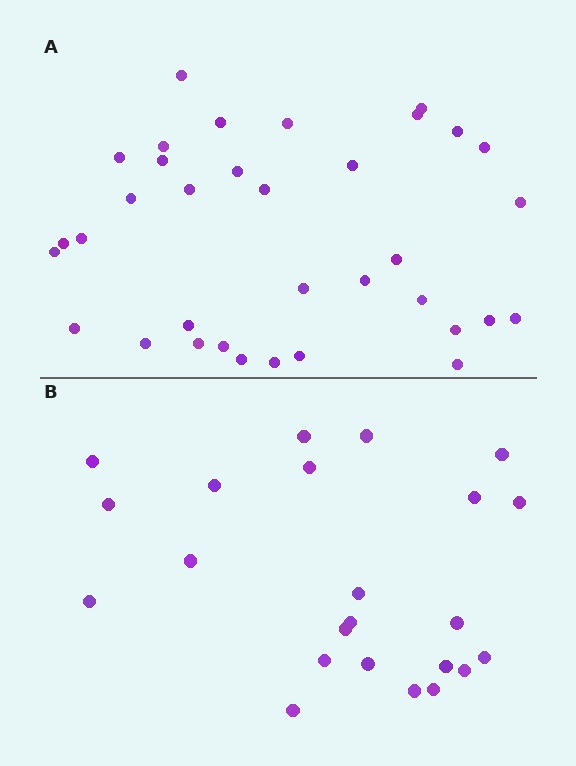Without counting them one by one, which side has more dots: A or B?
Region A (the top region) has more dots.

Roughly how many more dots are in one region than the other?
Region A has roughly 12 or so more dots than region B.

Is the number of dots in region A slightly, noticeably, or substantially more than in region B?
Region A has substantially more. The ratio is roughly 1.5 to 1.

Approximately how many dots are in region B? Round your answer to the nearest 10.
About 20 dots. (The exact count is 23, which rounds to 20.)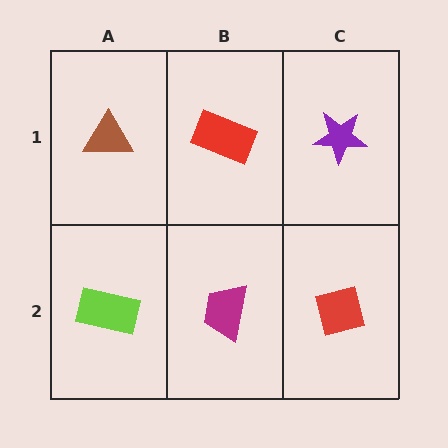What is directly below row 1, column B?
A magenta trapezoid.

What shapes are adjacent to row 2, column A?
A brown triangle (row 1, column A), a magenta trapezoid (row 2, column B).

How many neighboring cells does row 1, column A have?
2.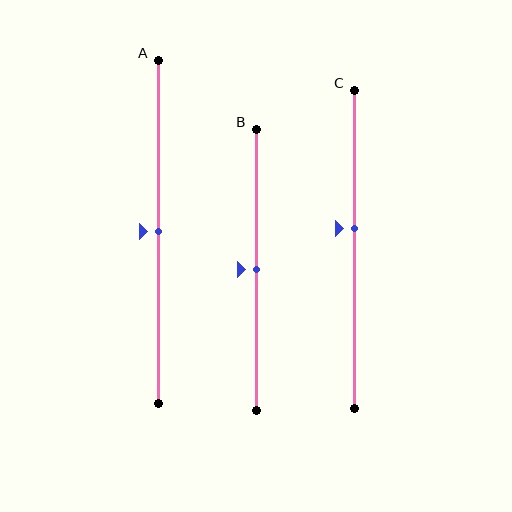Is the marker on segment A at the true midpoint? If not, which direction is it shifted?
Yes, the marker on segment A is at the true midpoint.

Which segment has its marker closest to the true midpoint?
Segment A has its marker closest to the true midpoint.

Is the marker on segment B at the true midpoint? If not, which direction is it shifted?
Yes, the marker on segment B is at the true midpoint.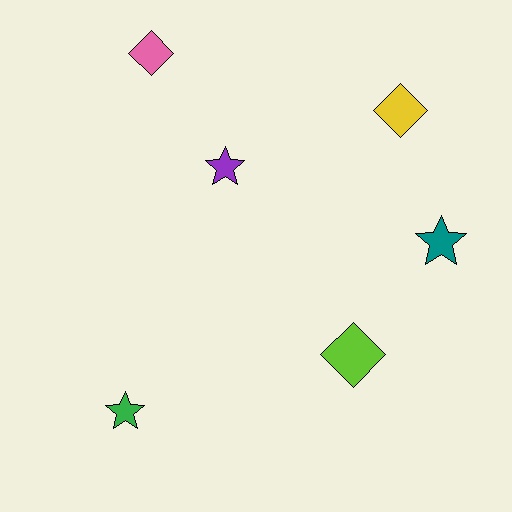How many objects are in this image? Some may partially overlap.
There are 6 objects.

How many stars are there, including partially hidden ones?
There are 3 stars.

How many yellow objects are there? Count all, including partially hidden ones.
There is 1 yellow object.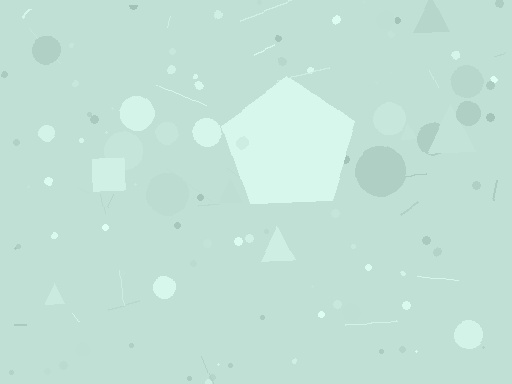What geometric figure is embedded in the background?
A pentagon is embedded in the background.